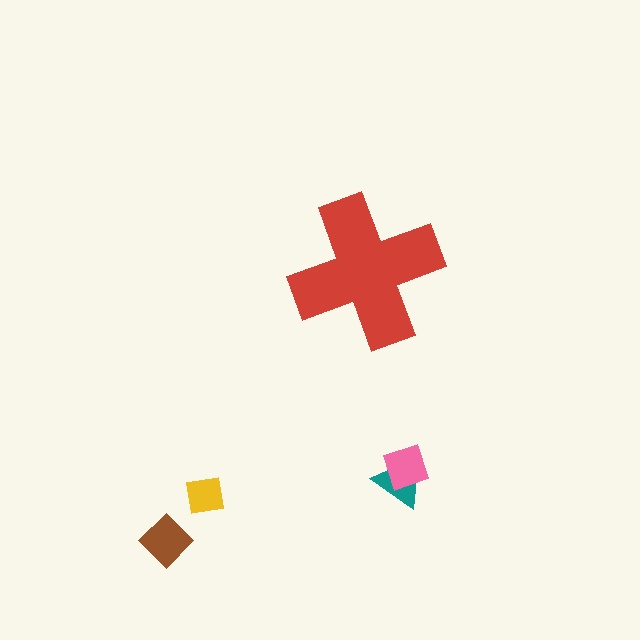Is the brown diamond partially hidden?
No, the brown diamond is fully visible.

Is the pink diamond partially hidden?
No, the pink diamond is fully visible.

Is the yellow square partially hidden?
No, the yellow square is fully visible.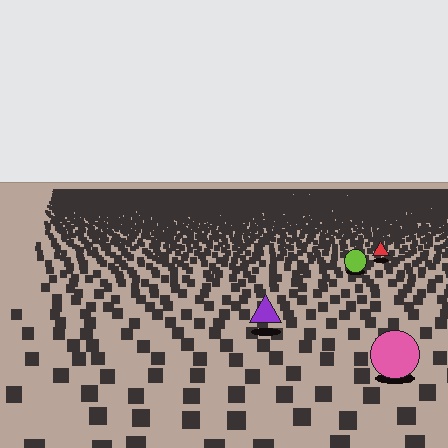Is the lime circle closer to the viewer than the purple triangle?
No. The purple triangle is closer — you can tell from the texture gradient: the ground texture is coarser near it.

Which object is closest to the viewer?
The pink circle is closest. The texture marks near it are larger and more spread out.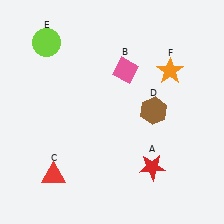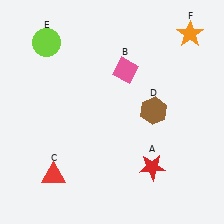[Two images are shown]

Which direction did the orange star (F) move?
The orange star (F) moved up.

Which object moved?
The orange star (F) moved up.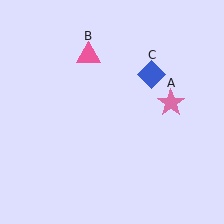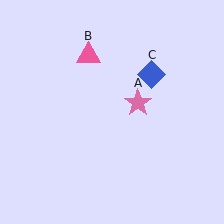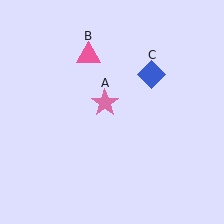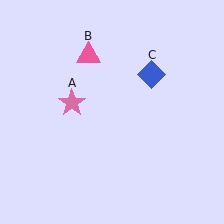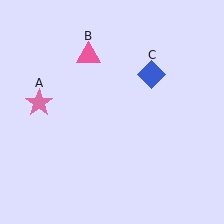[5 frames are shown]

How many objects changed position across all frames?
1 object changed position: pink star (object A).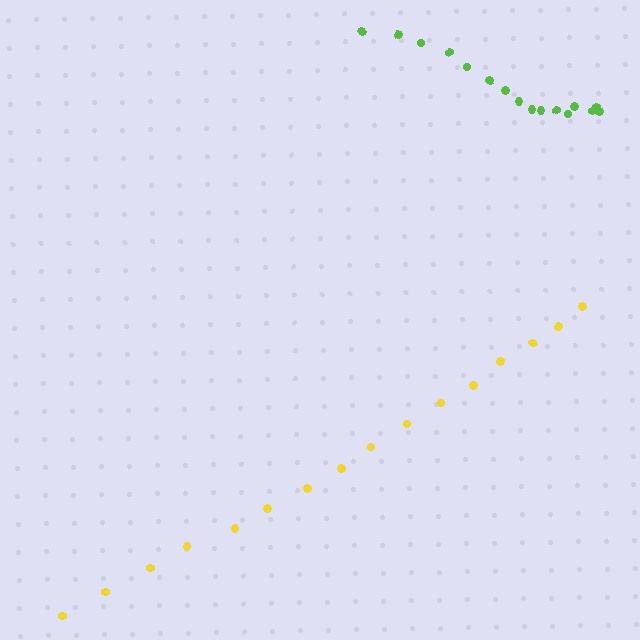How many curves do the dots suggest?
There are 2 distinct paths.